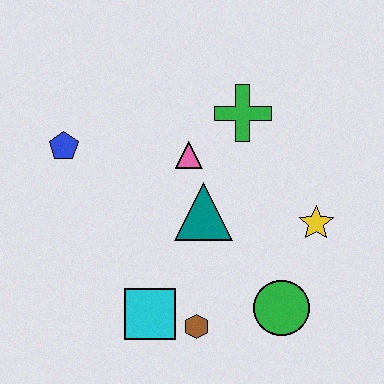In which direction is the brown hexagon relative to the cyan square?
The brown hexagon is to the right of the cyan square.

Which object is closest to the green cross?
The pink triangle is closest to the green cross.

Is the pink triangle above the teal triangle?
Yes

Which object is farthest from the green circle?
The blue pentagon is farthest from the green circle.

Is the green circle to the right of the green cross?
Yes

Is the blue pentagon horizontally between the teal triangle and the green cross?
No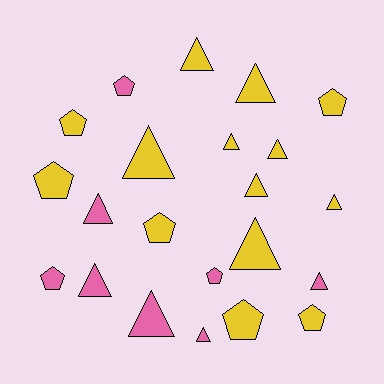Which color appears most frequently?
Yellow, with 14 objects.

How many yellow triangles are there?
There are 8 yellow triangles.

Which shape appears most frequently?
Triangle, with 13 objects.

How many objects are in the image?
There are 22 objects.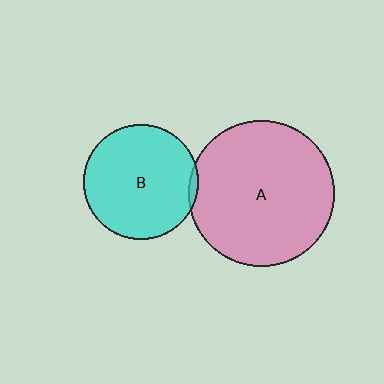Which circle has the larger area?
Circle A (pink).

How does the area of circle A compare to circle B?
Approximately 1.6 times.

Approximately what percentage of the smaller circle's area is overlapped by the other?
Approximately 5%.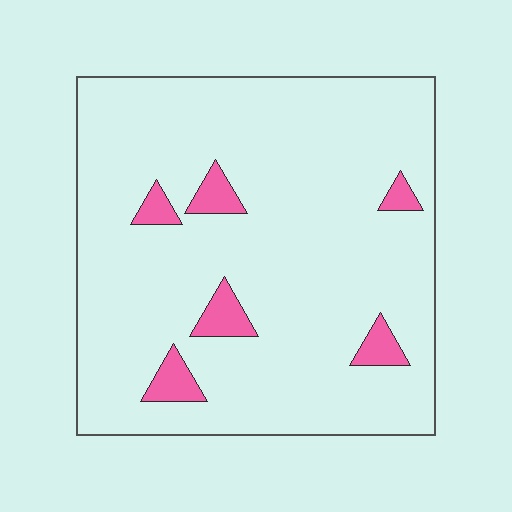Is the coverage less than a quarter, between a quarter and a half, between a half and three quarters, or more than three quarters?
Less than a quarter.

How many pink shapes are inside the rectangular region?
6.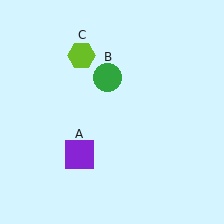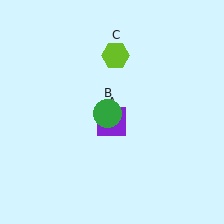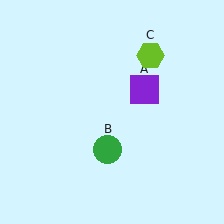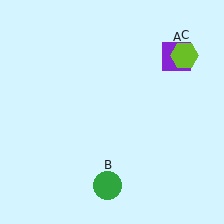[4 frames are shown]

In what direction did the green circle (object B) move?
The green circle (object B) moved down.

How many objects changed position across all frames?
3 objects changed position: purple square (object A), green circle (object B), lime hexagon (object C).